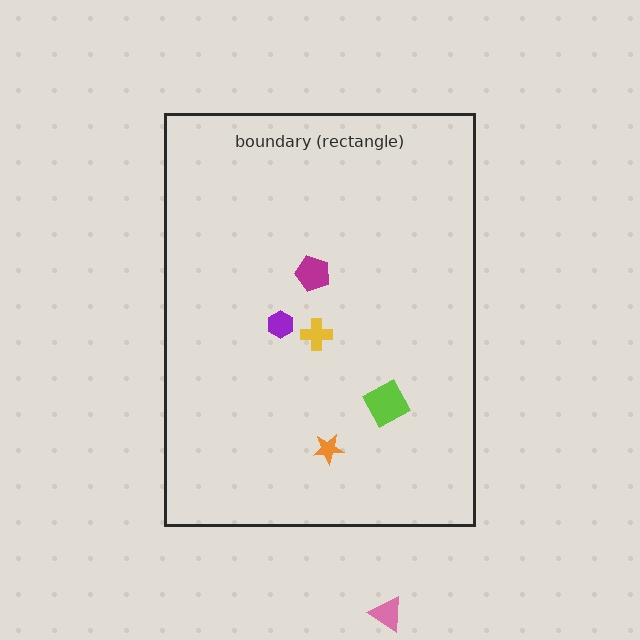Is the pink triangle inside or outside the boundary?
Outside.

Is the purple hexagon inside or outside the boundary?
Inside.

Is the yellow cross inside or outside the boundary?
Inside.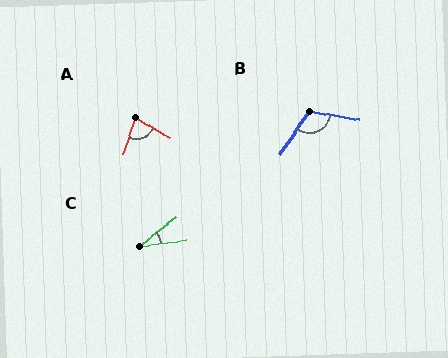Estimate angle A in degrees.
Approximately 78 degrees.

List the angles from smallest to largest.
C (31°), A (78°), B (115°).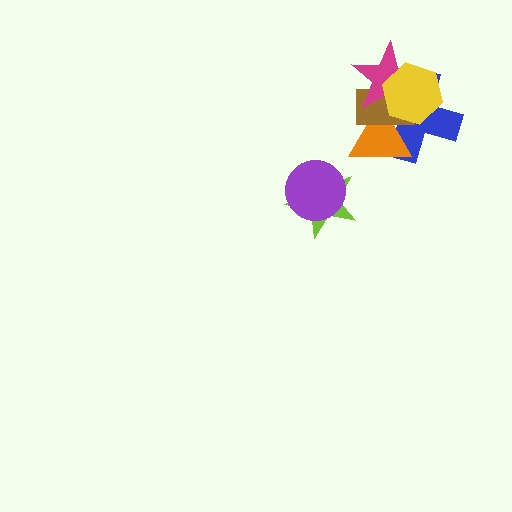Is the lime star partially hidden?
Yes, it is partially covered by another shape.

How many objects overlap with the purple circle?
1 object overlaps with the purple circle.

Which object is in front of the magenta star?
The yellow hexagon is in front of the magenta star.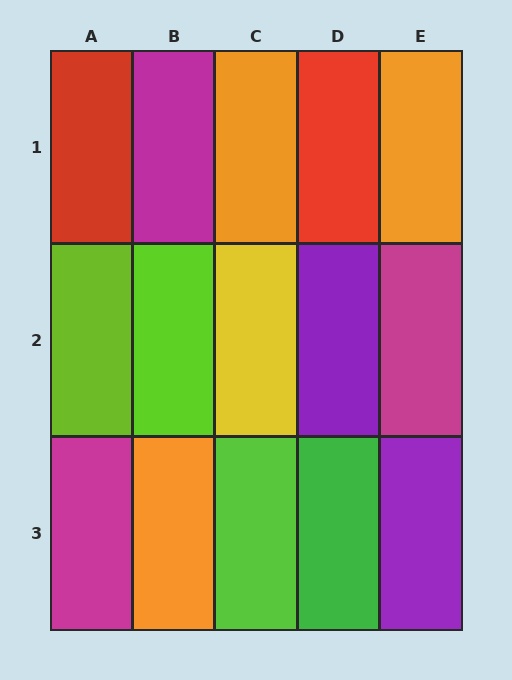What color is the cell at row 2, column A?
Lime.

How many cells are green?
1 cell is green.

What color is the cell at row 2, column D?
Purple.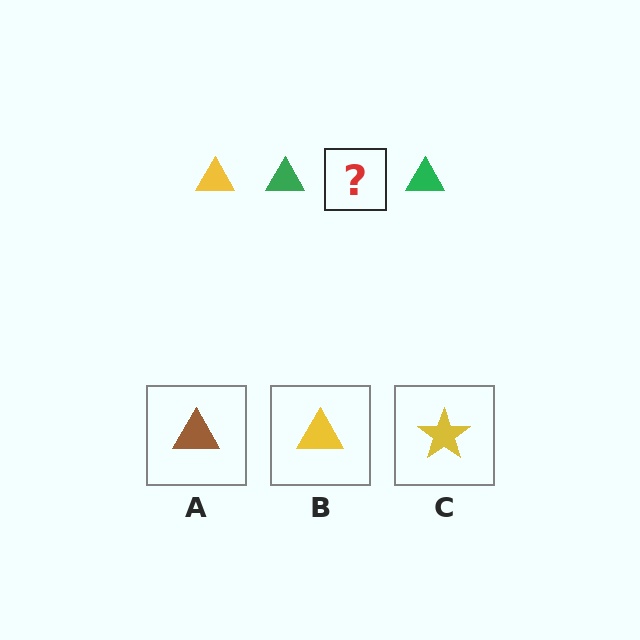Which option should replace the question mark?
Option B.